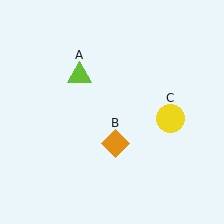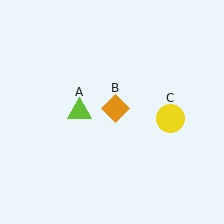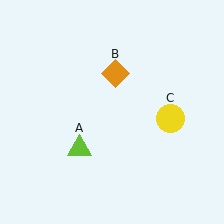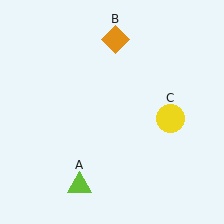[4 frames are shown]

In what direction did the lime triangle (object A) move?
The lime triangle (object A) moved down.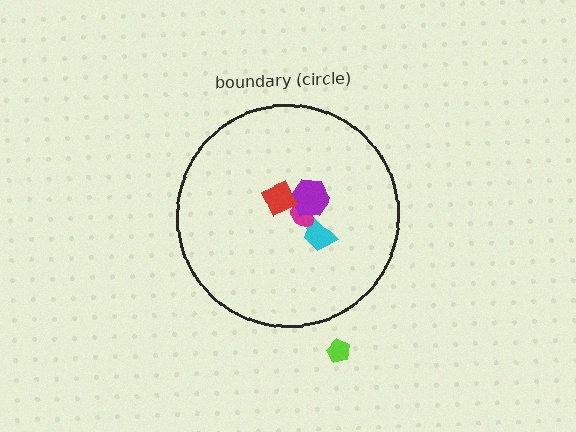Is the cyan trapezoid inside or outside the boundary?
Inside.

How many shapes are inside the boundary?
4 inside, 1 outside.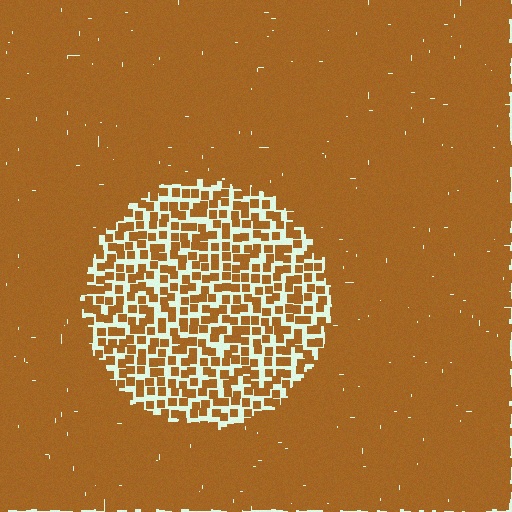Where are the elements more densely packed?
The elements are more densely packed outside the circle boundary.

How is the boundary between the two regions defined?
The boundary is defined by a change in element density (approximately 2.9x ratio). All elements are the same color, size, and shape.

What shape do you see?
I see a circle.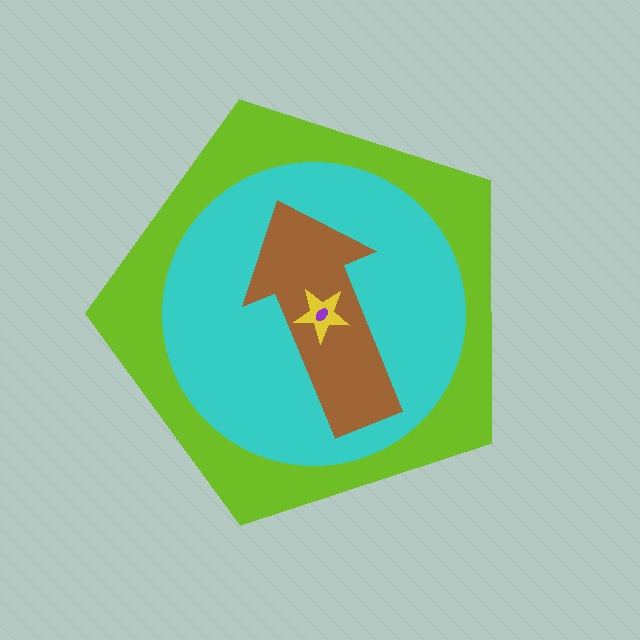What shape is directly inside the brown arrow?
The yellow star.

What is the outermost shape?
The lime pentagon.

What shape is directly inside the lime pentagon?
The cyan circle.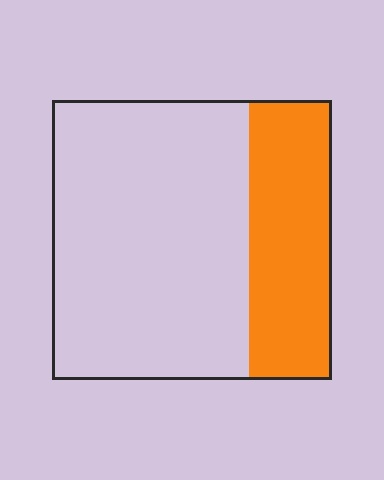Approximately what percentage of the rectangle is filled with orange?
Approximately 30%.